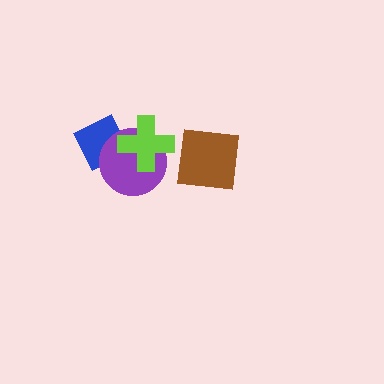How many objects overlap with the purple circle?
2 objects overlap with the purple circle.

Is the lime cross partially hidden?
No, no other shape covers it.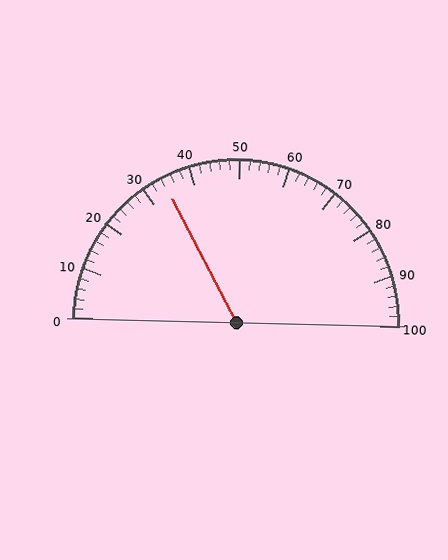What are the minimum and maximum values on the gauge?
The gauge ranges from 0 to 100.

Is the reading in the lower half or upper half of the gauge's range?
The reading is in the lower half of the range (0 to 100).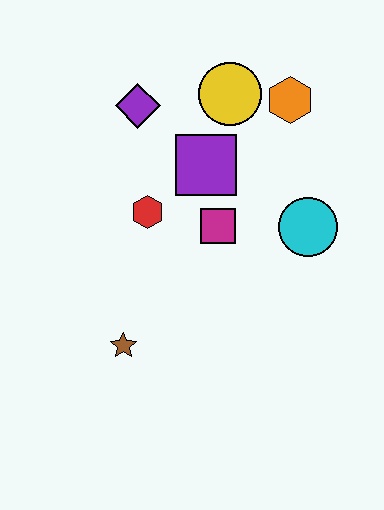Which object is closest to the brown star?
The red hexagon is closest to the brown star.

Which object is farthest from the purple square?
The brown star is farthest from the purple square.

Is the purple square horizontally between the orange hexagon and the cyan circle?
No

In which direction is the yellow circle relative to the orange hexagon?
The yellow circle is to the left of the orange hexagon.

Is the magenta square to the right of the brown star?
Yes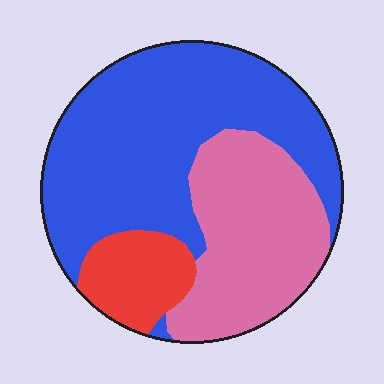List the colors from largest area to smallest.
From largest to smallest: blue, pink, red.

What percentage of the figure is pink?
Pink covers roughly 35% of the figure.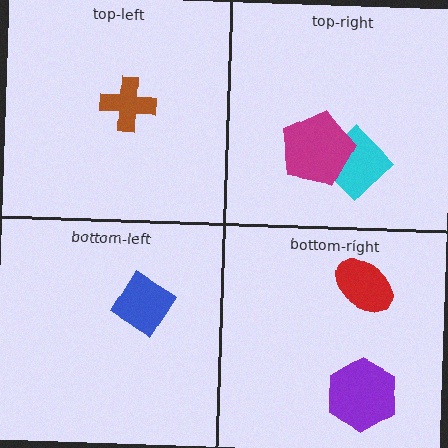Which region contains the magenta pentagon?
The top-right region.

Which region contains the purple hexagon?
The bottom-right region.